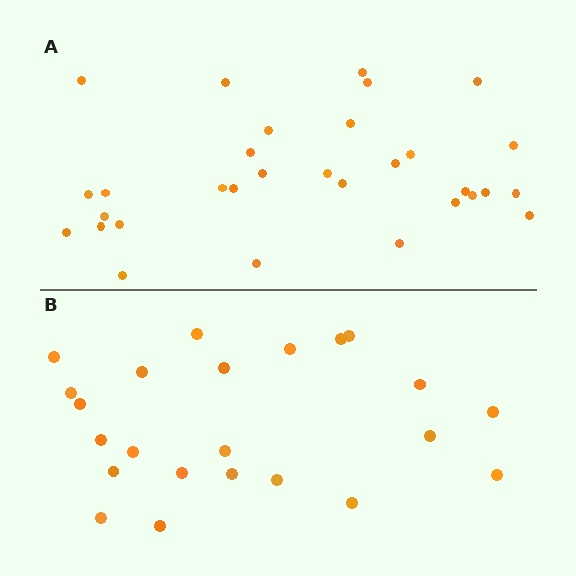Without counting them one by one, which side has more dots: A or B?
Region A (the top region) has more dots.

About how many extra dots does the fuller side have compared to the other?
Region A has roughly 8 or so more dots than region B.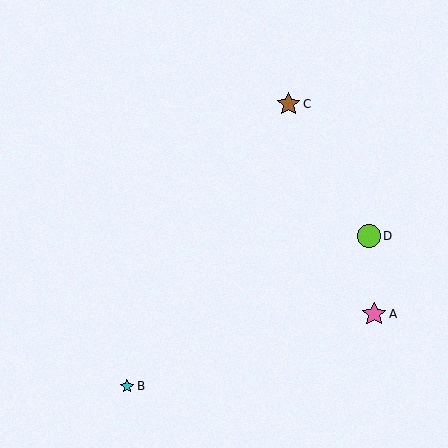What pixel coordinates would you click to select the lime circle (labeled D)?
Click at (369, 236) to select the lime circle D.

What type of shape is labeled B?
Shape B is a cyan star.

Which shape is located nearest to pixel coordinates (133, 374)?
The cyan star (labeled B) at (127, 386) is nearest to that location.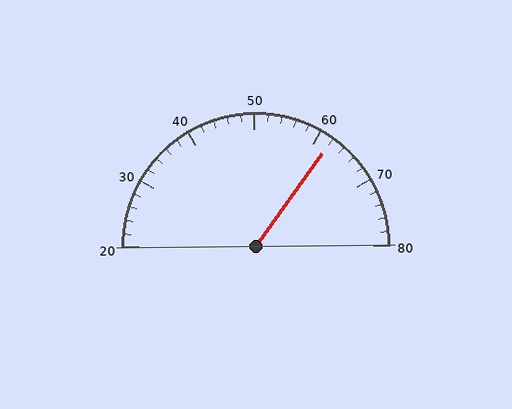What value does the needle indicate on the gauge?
The needle indicates approximately 62.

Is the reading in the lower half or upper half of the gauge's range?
The reading is in the upper half of the range (20 to 80).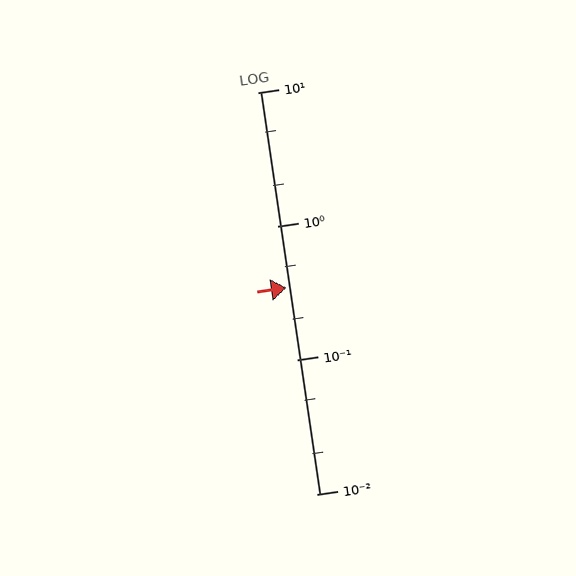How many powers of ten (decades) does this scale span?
The scale spans 3 decades, from 0.01 to 10.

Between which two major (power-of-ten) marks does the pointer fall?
The pointer is between 0.1 and 1.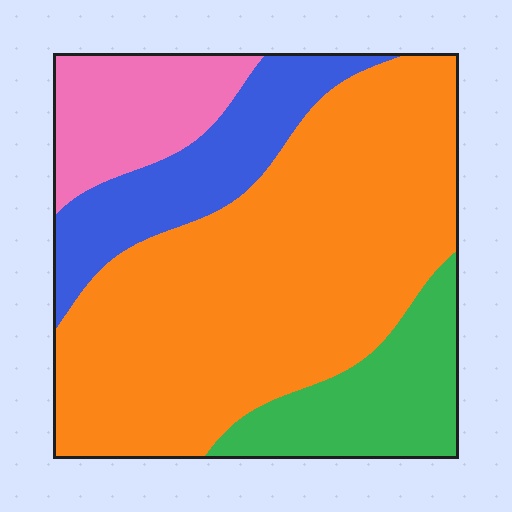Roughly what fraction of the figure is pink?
Pink takes up about one eighth (1/8) of the figure.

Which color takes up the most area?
Orange, at roughly 55%.